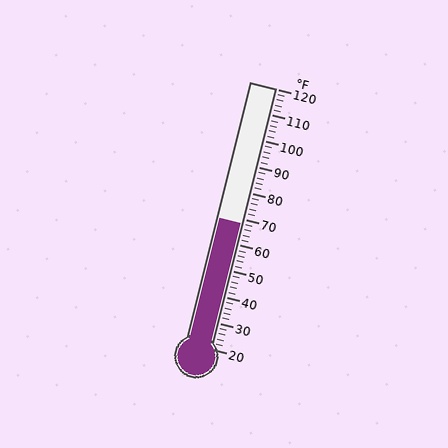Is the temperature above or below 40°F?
The temperature is above 40°F.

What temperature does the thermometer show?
The thermometer shows approximately 68°F.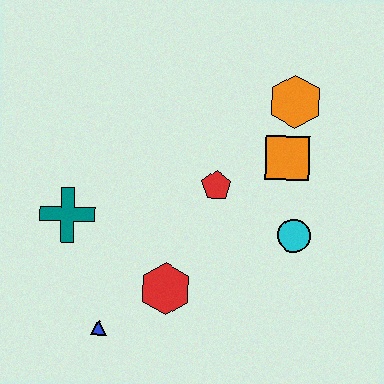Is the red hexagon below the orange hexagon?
Yes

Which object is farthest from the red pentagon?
The blue triangle is farthest from the red pentagon.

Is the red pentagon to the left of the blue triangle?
No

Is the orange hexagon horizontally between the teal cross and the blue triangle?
No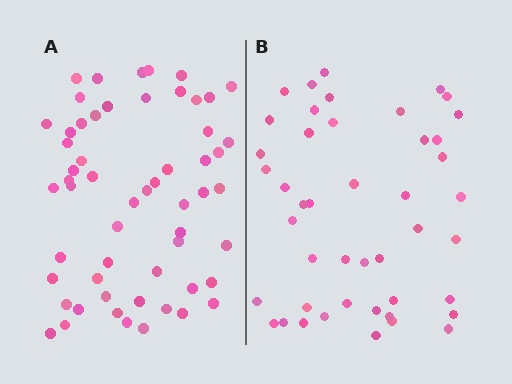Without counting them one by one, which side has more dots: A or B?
Region A (the left region) has more dots.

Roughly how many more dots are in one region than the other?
Region A has roughly 12 or so more dots than region B.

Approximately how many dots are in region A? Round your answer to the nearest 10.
About 60 dots. (The exact count is 57, which rounds to 60.)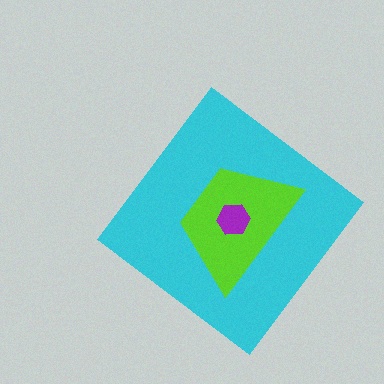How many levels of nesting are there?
3.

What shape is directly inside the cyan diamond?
The lime trapezoid.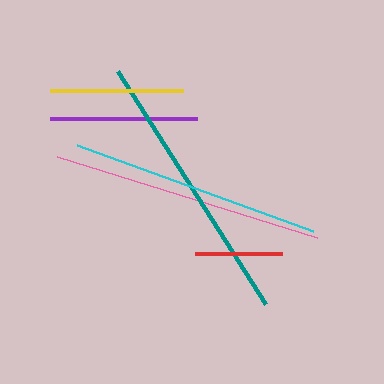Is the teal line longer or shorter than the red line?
The teal line is longer than the red line.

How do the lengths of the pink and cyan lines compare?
The pink and cyan lines are approximately the same length.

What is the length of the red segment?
The red segment is approximately 88 pixels long.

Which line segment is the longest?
The teal line is the longest at approximately 276 pixels.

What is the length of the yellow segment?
The yellow segment is approximately 133 pixels long.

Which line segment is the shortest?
The red line is the shortest at approximately 88 pixels.